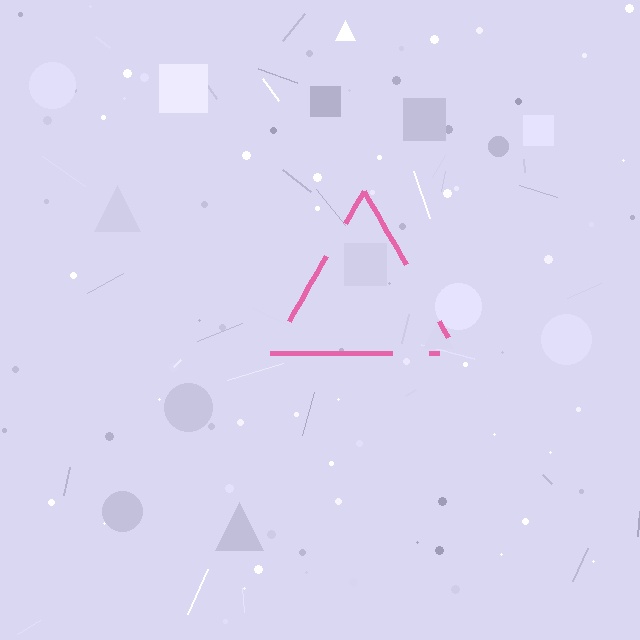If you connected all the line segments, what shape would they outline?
They would outline a triangle.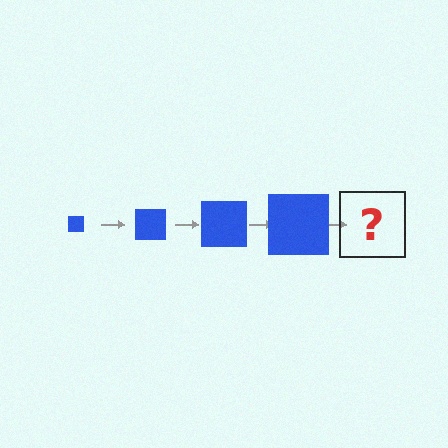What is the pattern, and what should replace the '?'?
The pattern is that the square gets progressively larger each step. The '?' should be a blue square, larger than the previous one.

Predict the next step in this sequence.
The next step is a blue square, larger than the previous one.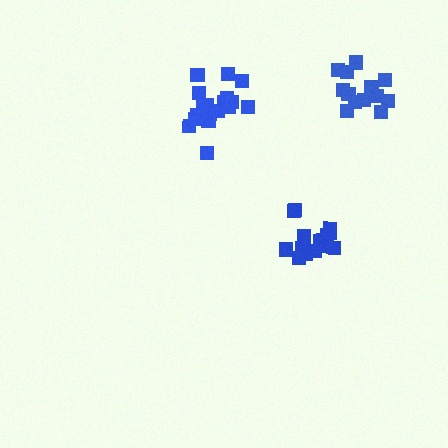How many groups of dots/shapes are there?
There are 3 groups.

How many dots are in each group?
Group 1: 15 dots, Group 2: 14 dots, Group 3: 17 dots (46 total).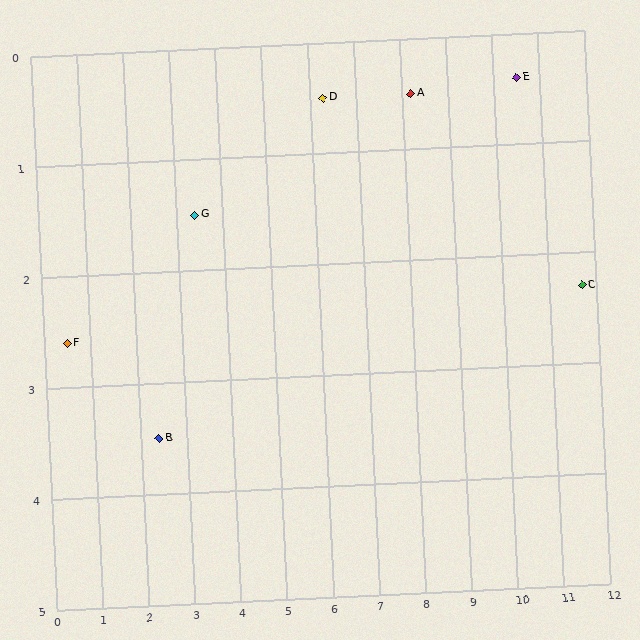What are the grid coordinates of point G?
Point G is at approximately (3.4, 1.5).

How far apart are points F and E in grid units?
Points F and E are about 10.2 grid units apart.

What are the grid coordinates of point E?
Point E is at approximately (10.5, 0.4).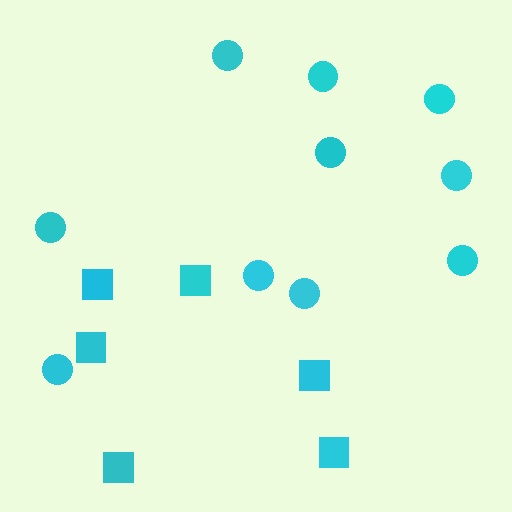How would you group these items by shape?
There are 2 groups: one group of squares (6) and one group of circles (10).